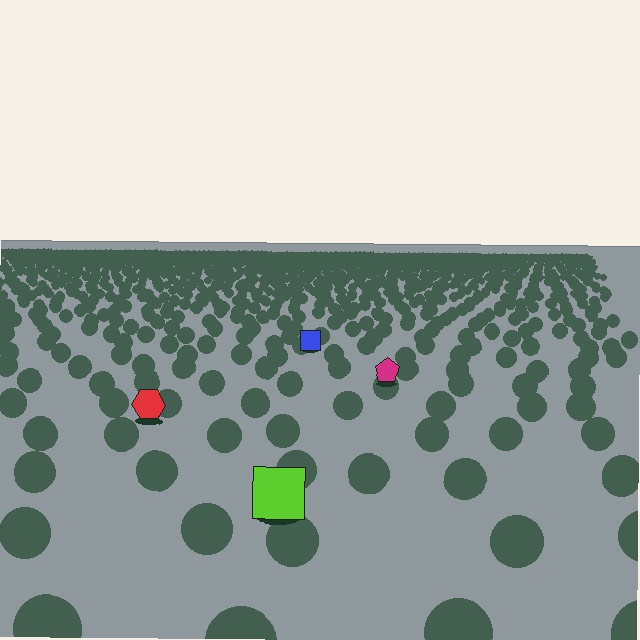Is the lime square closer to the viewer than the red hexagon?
Yes. The lime square is closer — you can tell from the texture gradient: the ground texture is coarser near it.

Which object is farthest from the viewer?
The blue square is farthest from the viewer. It appears smaller and the ground texture around it is denser.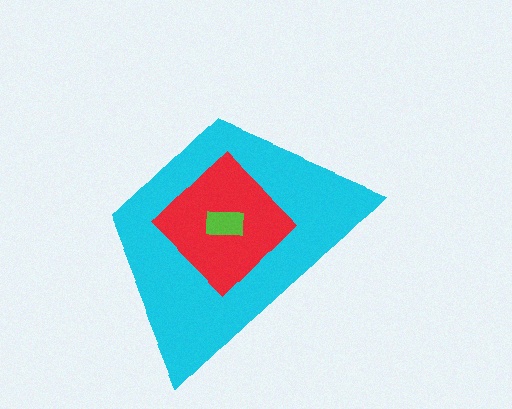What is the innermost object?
The lime rectangle.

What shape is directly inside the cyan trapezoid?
The red diamond.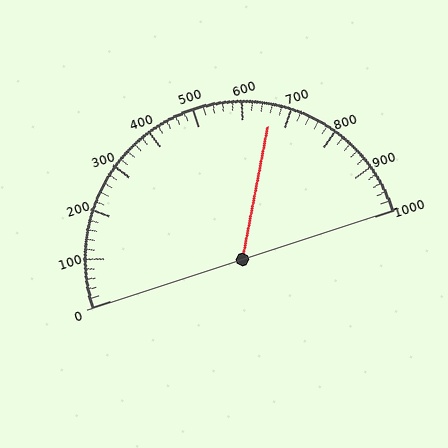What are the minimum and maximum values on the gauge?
The gauge ranges from 0 to 1000.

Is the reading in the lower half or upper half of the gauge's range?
The reading is in the upper half of the range (0 to 1000).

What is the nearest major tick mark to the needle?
The nearest major tick mark is 700.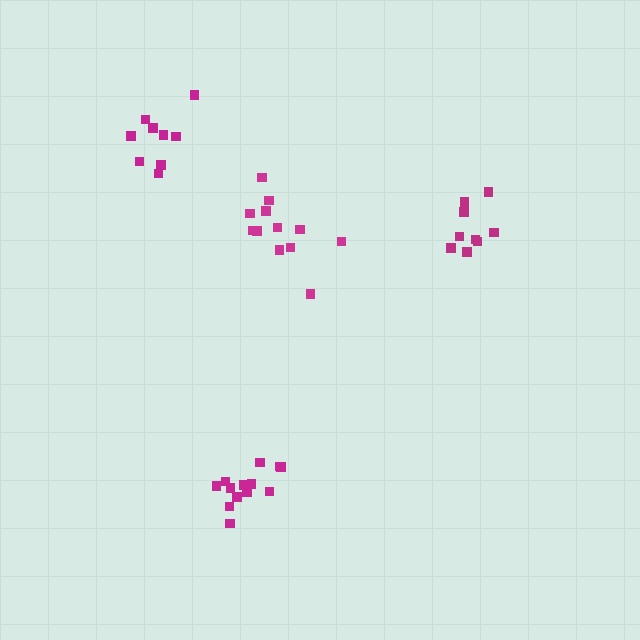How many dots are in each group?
Group 1: 12 dots, Group 2: 13 dots, Group 3: 9 dots, Group 4: 9 dots (43 total).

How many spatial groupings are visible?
There are 4 spatial groupings.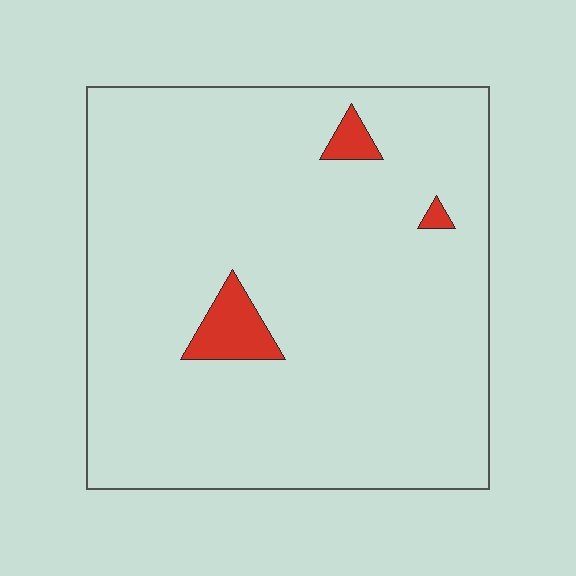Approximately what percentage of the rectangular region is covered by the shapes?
Approximately 5%.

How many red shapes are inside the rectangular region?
3.